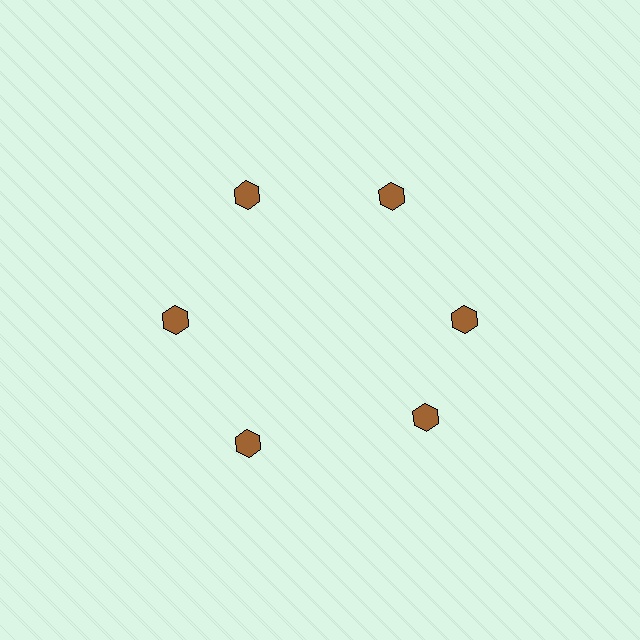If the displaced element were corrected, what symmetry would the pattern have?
It would have 6-fold rotational symmetry — the pattern would map onto itself every 60 degrees.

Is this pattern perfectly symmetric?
No. The 6 brown hexagons are arranged in a ring, but one element near the 5 o'clock position is rotated out of alignment along the ring, breaking the 6-fold rotational symmetry.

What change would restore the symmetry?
The symmetry would be restored by rotating it back into even spacing with its neighbors so that all 6 hexagons sit at equal angles and equal distance from the center.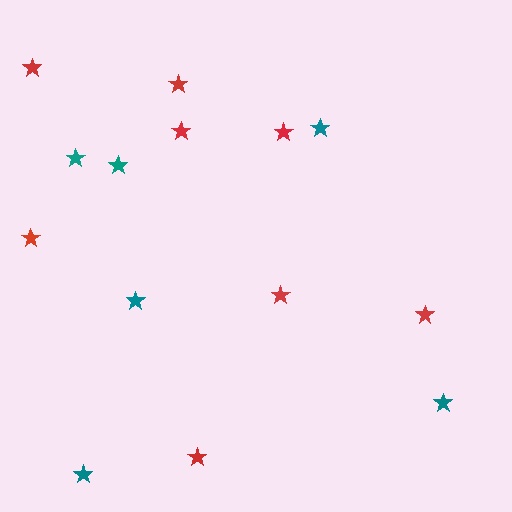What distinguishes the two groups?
There are 2 groups: one group of red stars (8) and one group of teal stars (6).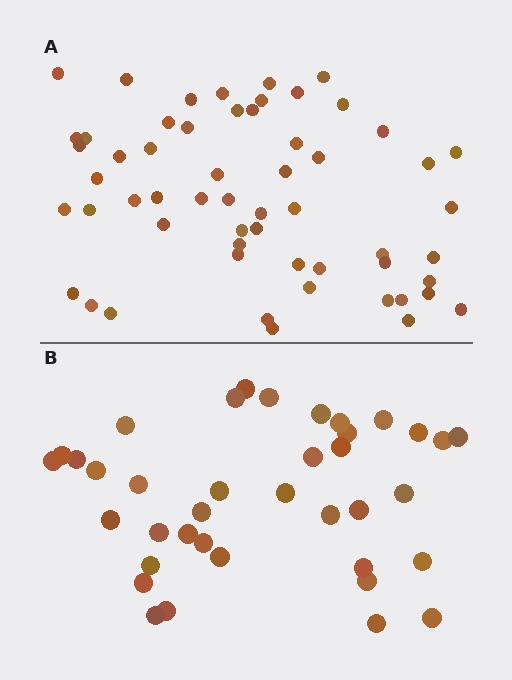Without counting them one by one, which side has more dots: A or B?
Region A (the top region) has more dots.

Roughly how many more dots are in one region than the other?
Region A has approximately 20 more dots than region B.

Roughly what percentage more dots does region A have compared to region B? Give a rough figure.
About 50% more.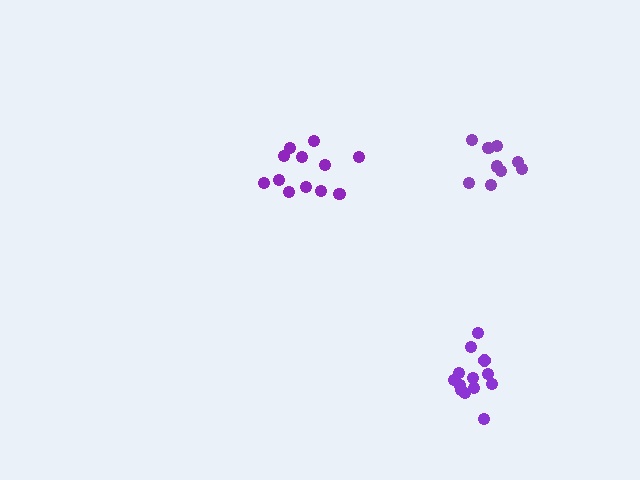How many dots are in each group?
Group 1: 10 dots, Group 2: 13 dots, Group 3: 12 dots (35 total).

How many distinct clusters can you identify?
There are 3 distinct clusters.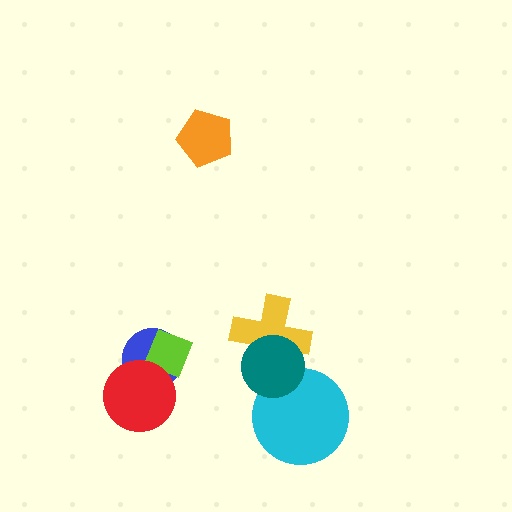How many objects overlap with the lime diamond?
2 objects overlap with the lime diamond.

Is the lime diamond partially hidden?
Yes, it is partially covered by another shape.